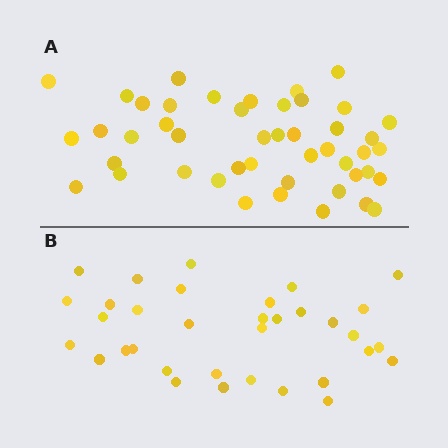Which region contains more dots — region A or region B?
Region A (the top region) has more dots.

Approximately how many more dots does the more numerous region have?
Region A has roughly 12 or so more dots than region B.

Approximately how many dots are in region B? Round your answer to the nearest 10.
About 30 dots. (The exact count is 34, which rounds to 30.)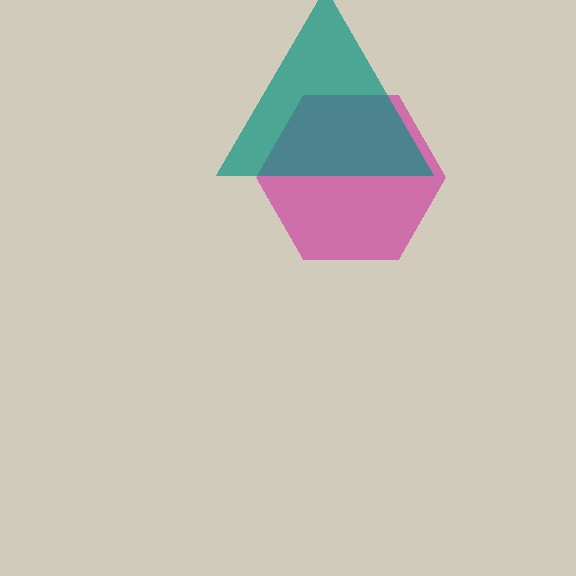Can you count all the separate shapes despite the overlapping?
Yes, there are 2 separate shapes.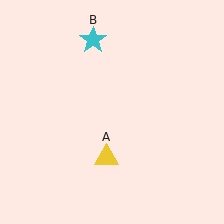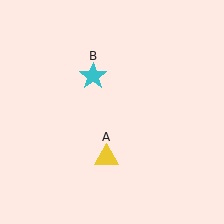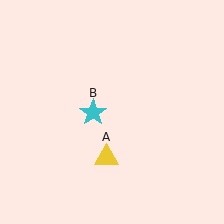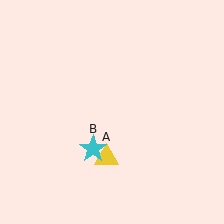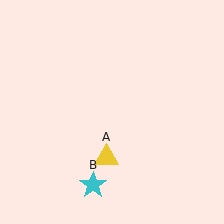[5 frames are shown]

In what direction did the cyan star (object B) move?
The cyan star (object B) moved down.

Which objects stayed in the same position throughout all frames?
Yellow triangle (object A) remained stationary.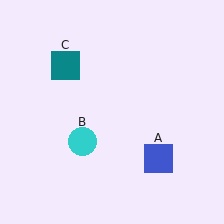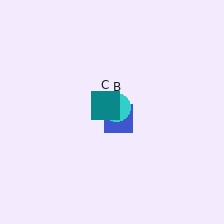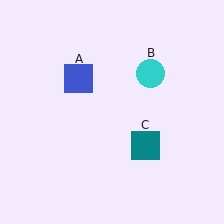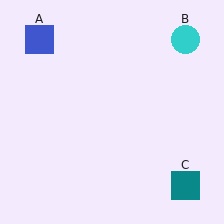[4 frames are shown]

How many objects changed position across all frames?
3 objects changed position: blue square (object A), cyan circle (object B), teal square (object C).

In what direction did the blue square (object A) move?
The blue square (object A) moved up and to the left.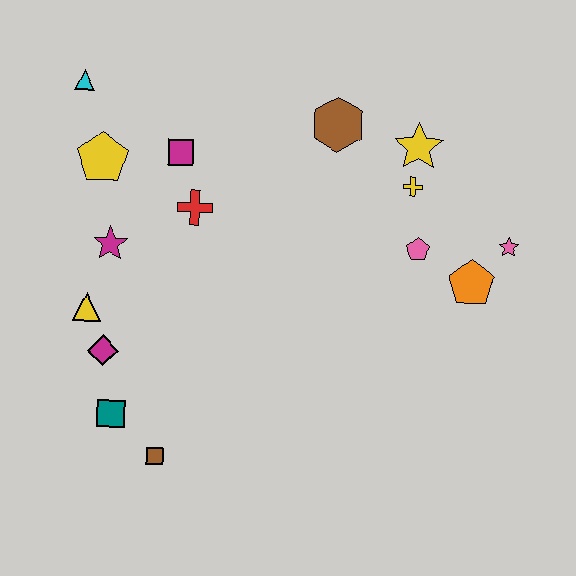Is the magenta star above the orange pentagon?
Yes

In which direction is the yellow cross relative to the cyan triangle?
The yellow cross is to the right of the cyan triangle.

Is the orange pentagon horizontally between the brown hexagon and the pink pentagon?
No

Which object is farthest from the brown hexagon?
The brown square is farthest from the brown hexagon.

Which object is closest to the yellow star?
The yellow cross is closest to the yellow star.